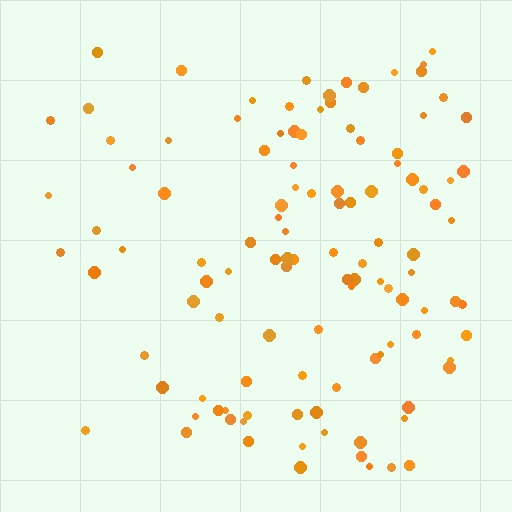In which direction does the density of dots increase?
From left to right, with the right side densest.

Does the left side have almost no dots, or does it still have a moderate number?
Still a moderate number, just noticeably fewer than the right.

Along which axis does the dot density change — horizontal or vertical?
Horizontal.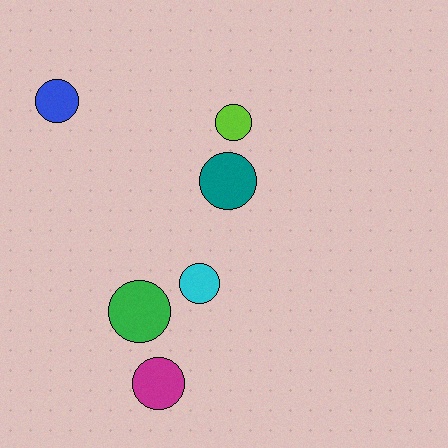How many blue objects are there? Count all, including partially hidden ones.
There is 1 blue object.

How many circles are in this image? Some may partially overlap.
There are 6 circles.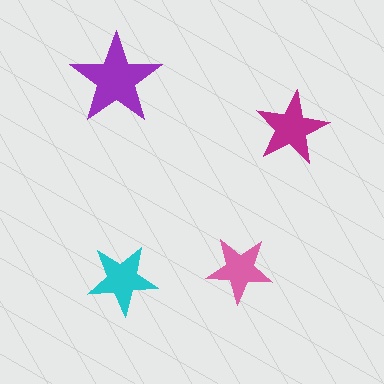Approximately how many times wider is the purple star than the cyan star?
About 1.5 times wider.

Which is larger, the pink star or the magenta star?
The magenta one.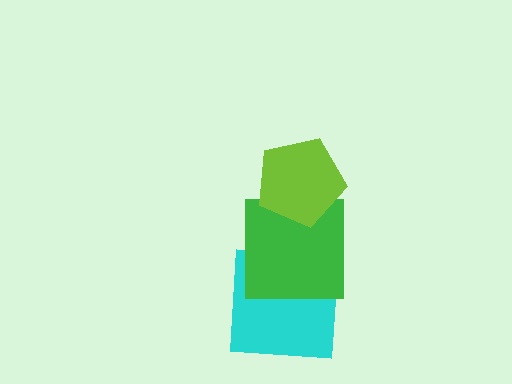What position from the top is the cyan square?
The cyan square is 3rd from the top.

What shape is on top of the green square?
The lime pentagon is on top of the green square.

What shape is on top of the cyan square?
The green square is on top of the cyan square.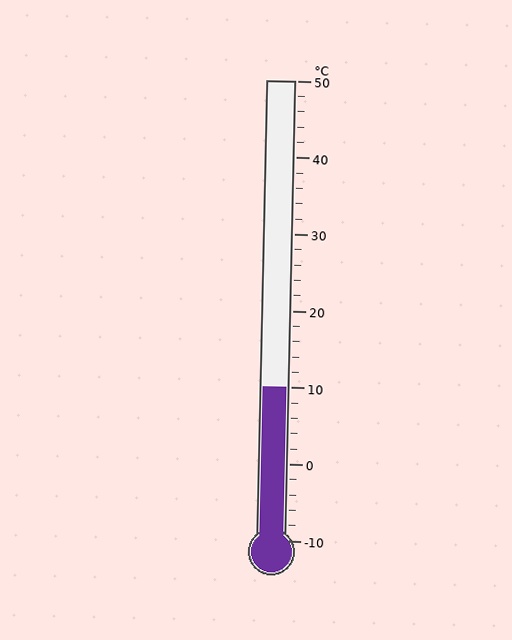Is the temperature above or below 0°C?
The temperature is above 0°C.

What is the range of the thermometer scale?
The thermometer scale ranges from -10°C to 50°C.